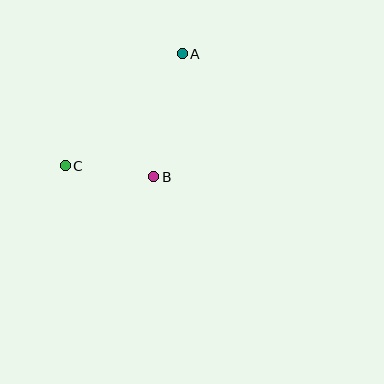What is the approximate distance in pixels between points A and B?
The distance between A and B is approximately 126 pixels.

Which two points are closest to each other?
Points B and C are closest to each other.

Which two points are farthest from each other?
Points A and C are farthest from each other.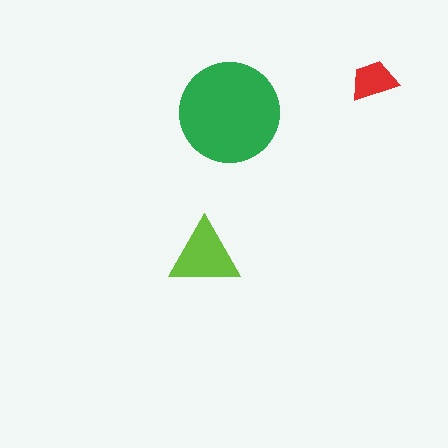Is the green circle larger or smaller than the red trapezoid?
Larger.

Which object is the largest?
The green circle.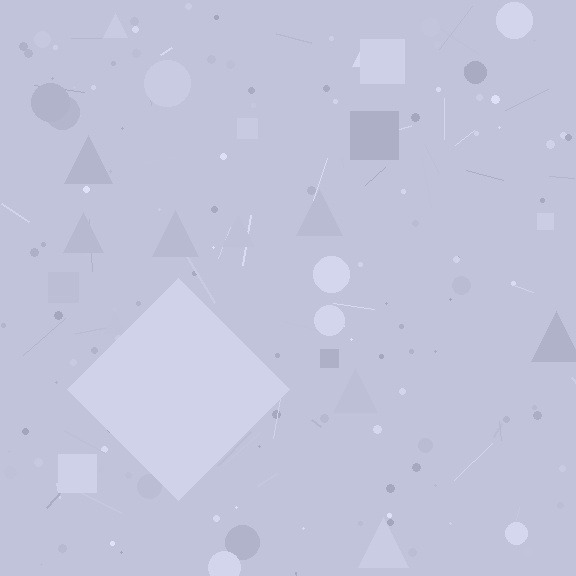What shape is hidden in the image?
A diamond is hidden in the image.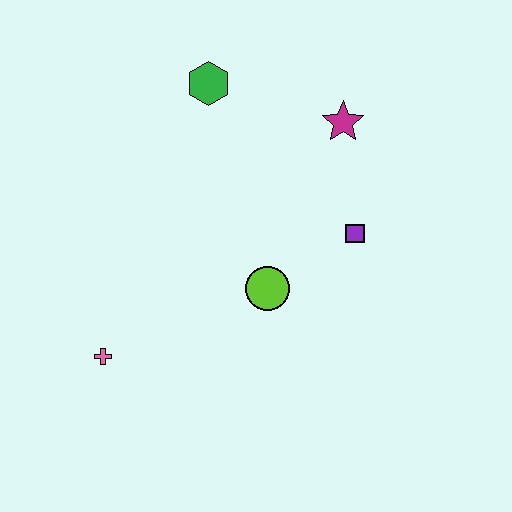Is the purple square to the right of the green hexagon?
Yes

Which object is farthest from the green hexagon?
The pink cross is farthest from the green hexagon.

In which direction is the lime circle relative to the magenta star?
The lime circle is below the magenta star.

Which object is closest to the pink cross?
The lime circle is closest to the pink cross.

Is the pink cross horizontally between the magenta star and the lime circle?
No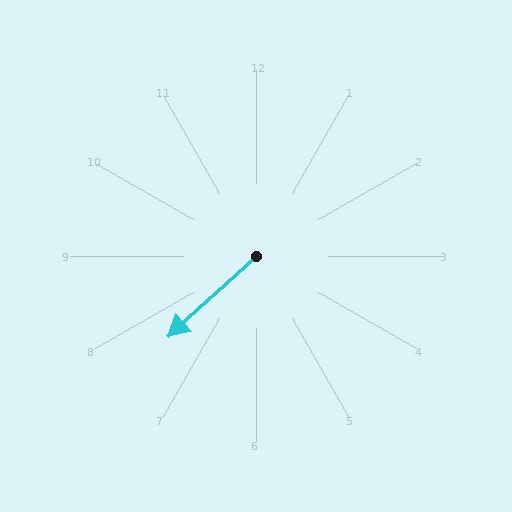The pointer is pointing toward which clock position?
Roughly 8 o'clock.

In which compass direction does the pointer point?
Southwest.